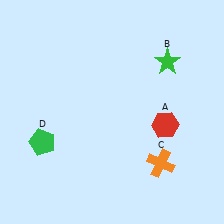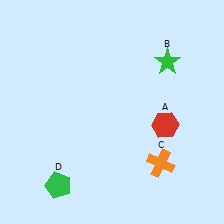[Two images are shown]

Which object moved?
The green pentagon (D) moved down.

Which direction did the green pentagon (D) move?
The green pentagon (D) moved down.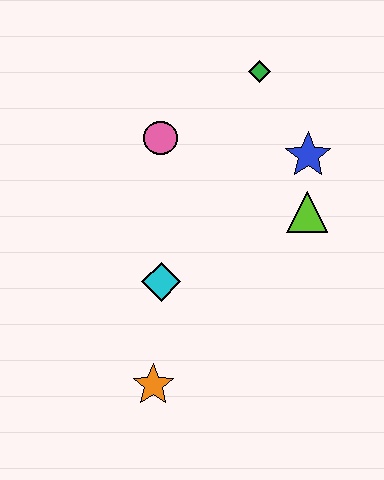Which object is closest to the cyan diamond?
The orange star is closest to the cyan diamond.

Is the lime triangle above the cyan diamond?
Yes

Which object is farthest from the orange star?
The green diamond is farthest from the orange star.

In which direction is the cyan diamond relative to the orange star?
The cyan diamond is above the orange star.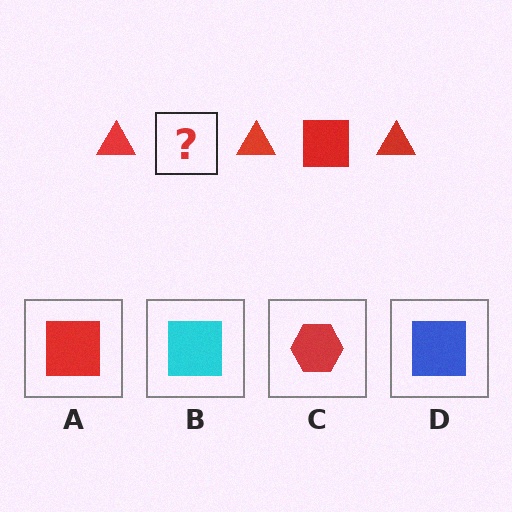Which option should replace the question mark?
Option A.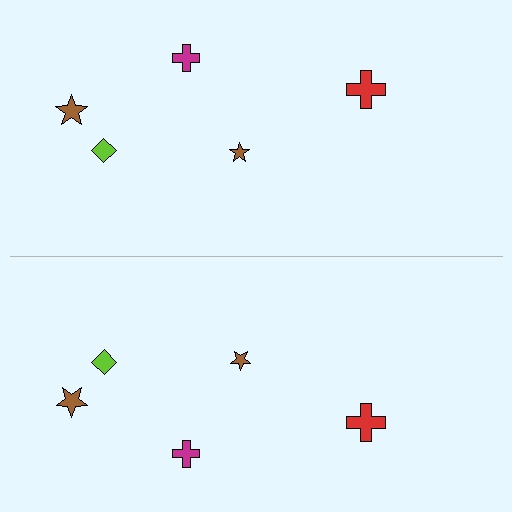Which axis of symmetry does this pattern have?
The pattern has a horizontal axis of symmetry running through the center of the image.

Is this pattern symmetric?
Yes, this pattern has bilateral (reflection) symmetry.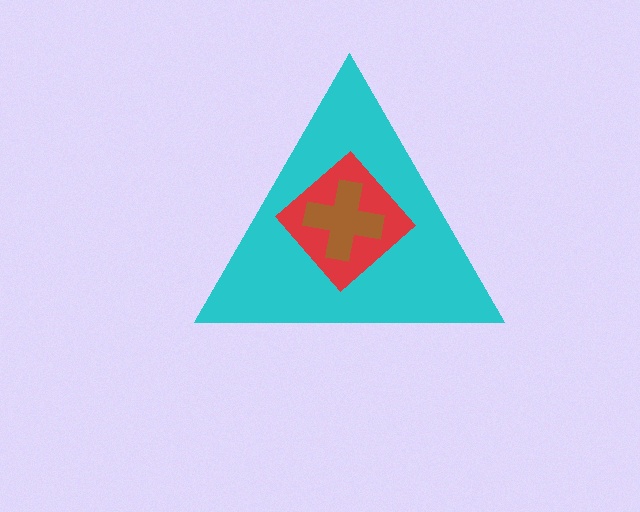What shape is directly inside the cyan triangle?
The red diamond.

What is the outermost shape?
The cyan triangle.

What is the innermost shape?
The brown cross.